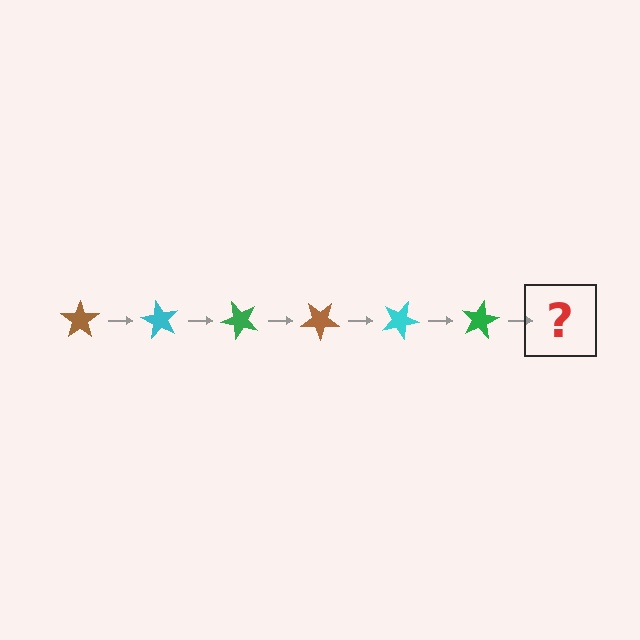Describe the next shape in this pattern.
It should be a brown star, rotated 360 degrees from the start.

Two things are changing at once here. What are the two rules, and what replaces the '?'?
The two rules are that it rotates 60 degrees each step and the color cycles through brown, cyan, and green. The '?' should be a brown star, rotated 360 degrees from the start.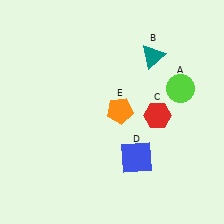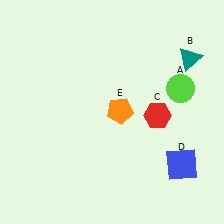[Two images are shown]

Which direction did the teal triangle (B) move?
The teal triangle (B) moved right.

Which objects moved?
The objects that moved are: the teal triangle (B), the blue square (D).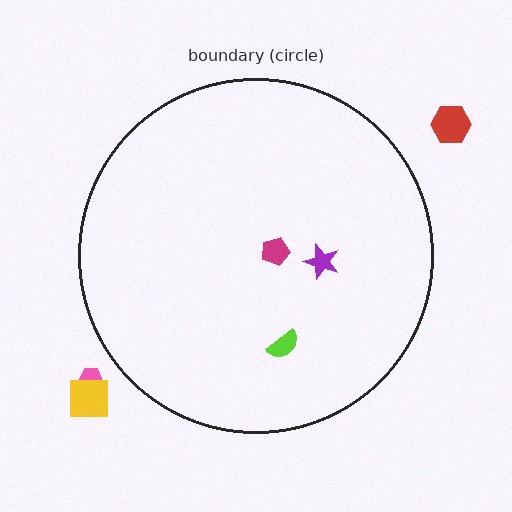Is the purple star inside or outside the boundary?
Inside.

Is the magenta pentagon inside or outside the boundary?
Inside.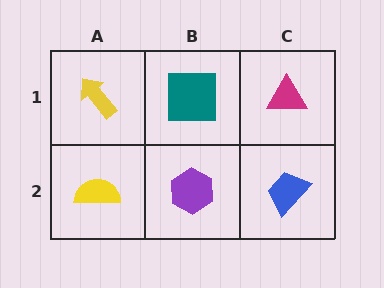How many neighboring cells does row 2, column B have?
3.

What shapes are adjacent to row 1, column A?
A yellow semicircle (row 2, column A), a teal square (row 1, column B).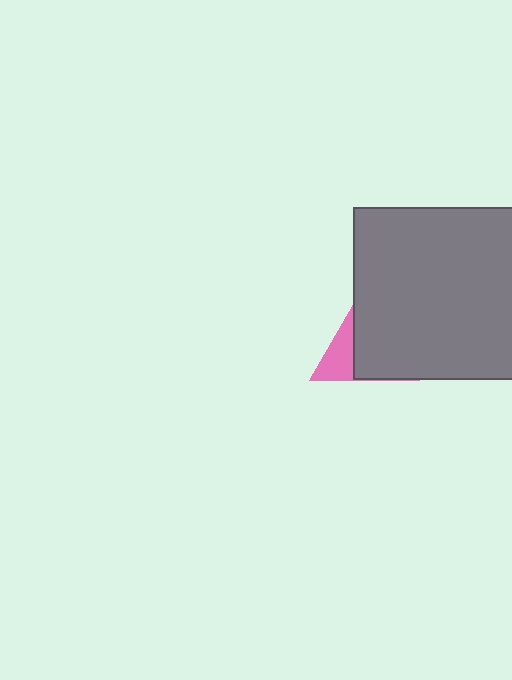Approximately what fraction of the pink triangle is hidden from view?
Roughly 65% of the pink triangle is hidden behind the gray rectangle.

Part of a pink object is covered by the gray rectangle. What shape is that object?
It is a triangle.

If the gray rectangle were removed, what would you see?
You would see the complete pink triangle.